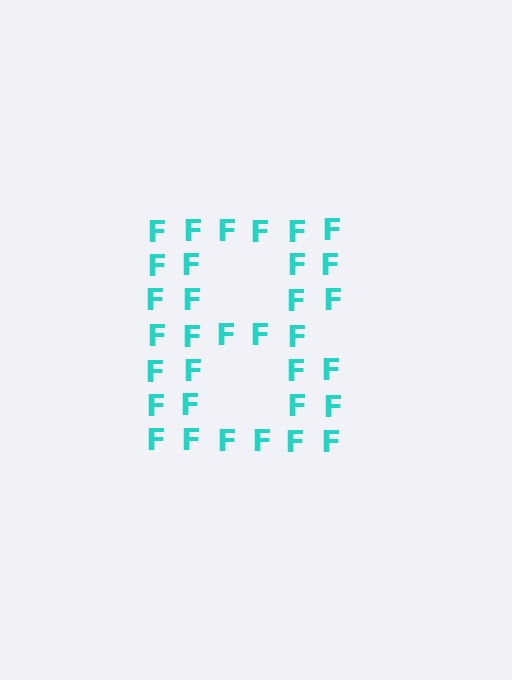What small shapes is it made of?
It is made of small letter F's.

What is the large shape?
The large shape is the letter B.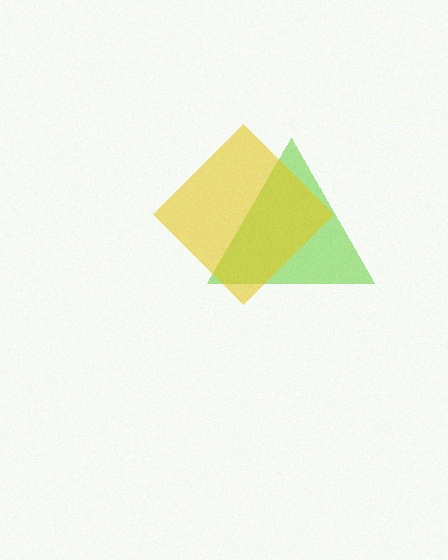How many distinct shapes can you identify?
There are 2 distinct shapes: a lime triangle, a yellow diamond.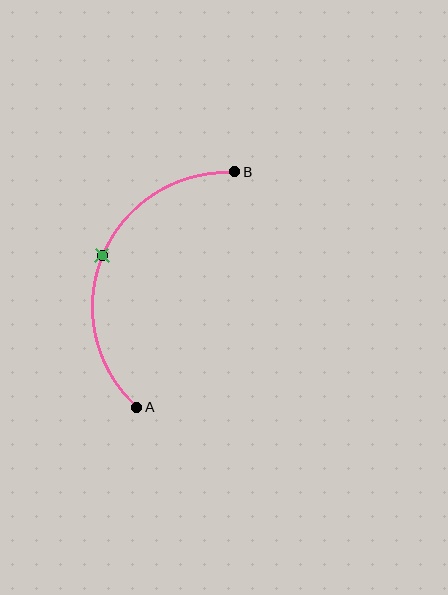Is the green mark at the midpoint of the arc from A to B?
Yes. The green mark lies on the arc at equal arc-length from both A and B — it is the arc midpoint.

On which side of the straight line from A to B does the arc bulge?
The arc bulges to the left of the straight line connecting A and B.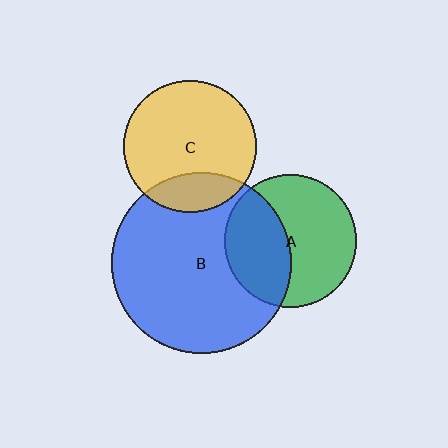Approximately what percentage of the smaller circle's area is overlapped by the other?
Approximately 20%.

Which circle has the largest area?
Circle B (blue).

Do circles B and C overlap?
Yes.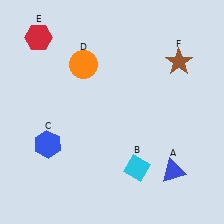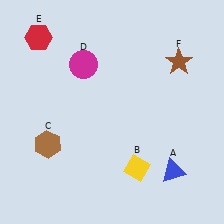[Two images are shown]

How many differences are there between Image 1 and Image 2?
There are 3 differences between the two images.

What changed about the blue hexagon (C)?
In Image 1, C is blue. In Image 2, it changed to brown.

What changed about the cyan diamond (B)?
In Image 1, B is cyan. In Image 2, it changed to yellow.